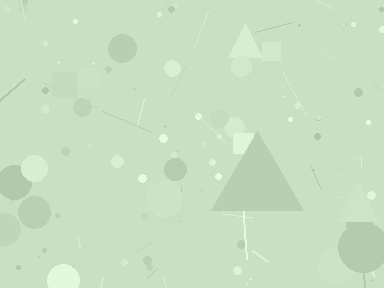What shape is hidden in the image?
A triangle is hidden in the image.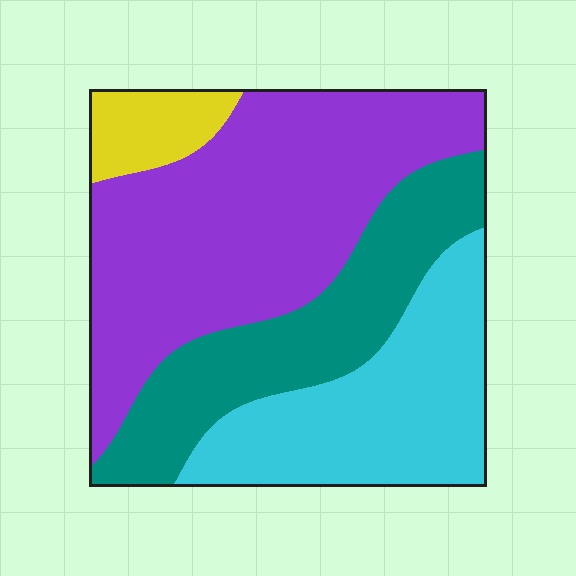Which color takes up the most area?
Purple, at roughly 45%.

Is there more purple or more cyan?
Purple.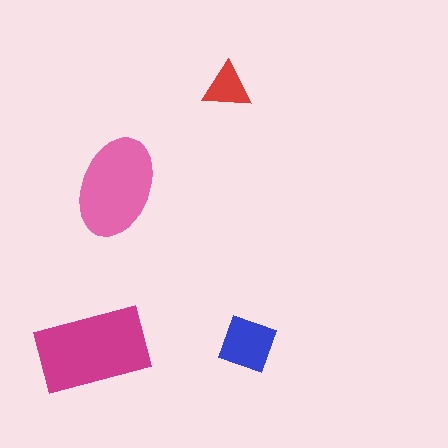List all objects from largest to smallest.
The magenta rectangle, the pink ellipse, the blue diamond, the red triangle.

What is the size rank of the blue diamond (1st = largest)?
3rd.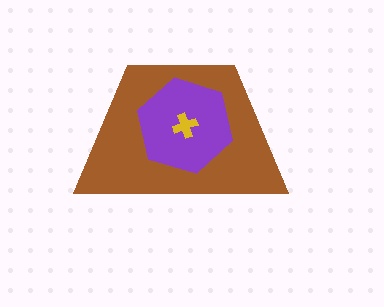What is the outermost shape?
The brown trapezoid.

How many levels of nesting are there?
3.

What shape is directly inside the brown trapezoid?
The purple hexagon.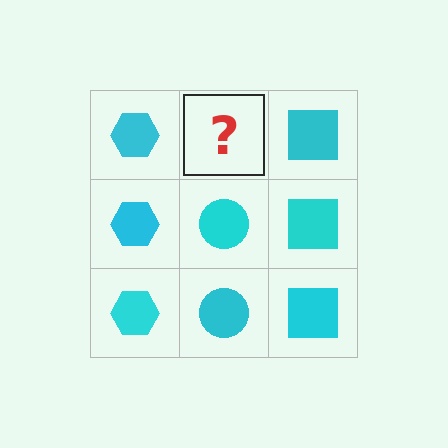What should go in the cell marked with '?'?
The missing cell should contain a cyan circle.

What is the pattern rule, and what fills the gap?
The rule is that each column has a consistent shape. The gap should be filled with a cyan circle.